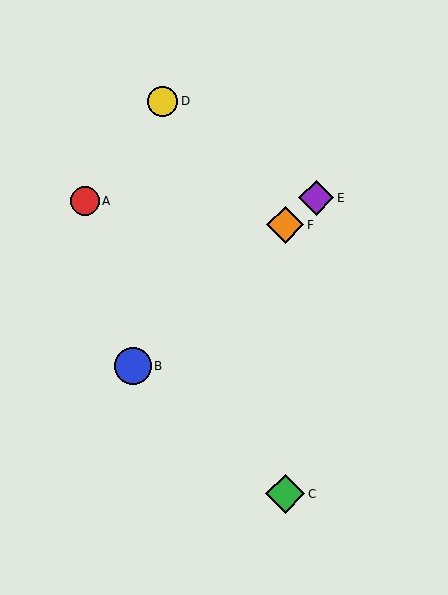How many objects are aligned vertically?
2 objects (C, F) are aligned vertically.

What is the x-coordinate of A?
Object A is at x≈85.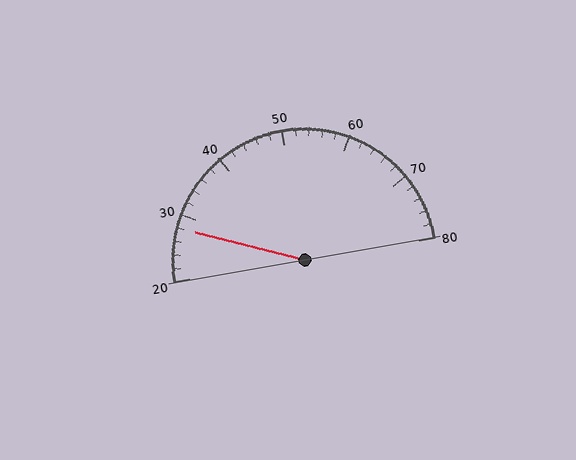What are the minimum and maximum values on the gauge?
The gauge ranges from 20 to 80.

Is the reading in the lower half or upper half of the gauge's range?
The reading is in the lower half of the range (20 to 80).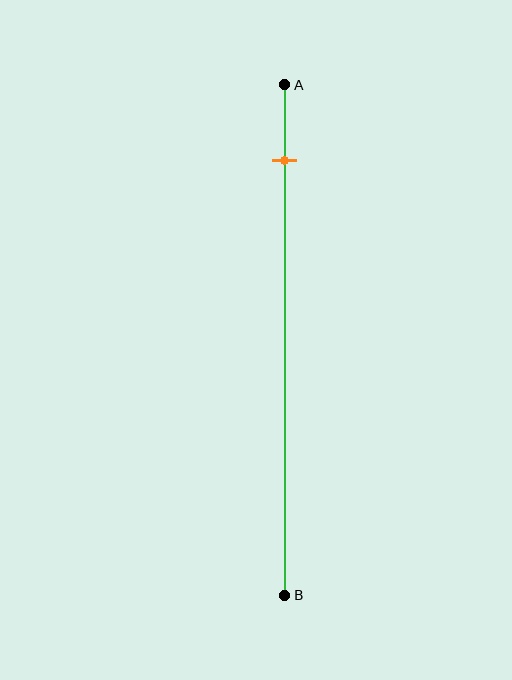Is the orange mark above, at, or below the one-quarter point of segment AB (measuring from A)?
The orange mark is above the one-quarter point of segment AB.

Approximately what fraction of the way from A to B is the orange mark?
The orange mark is approximately 15% of the way from A to B.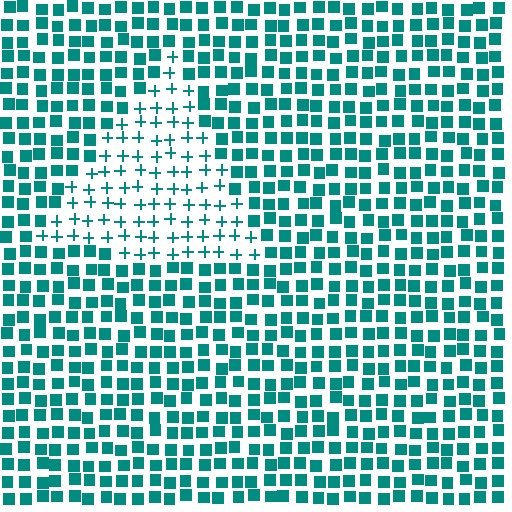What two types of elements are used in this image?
The image uses plus signs inside the triangle region and squares outside it.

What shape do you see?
I see a triangle.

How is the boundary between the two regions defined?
The boundary is defined by a change in element shape: plus signs inside vs. squares outside. All elements share the same color and spacing.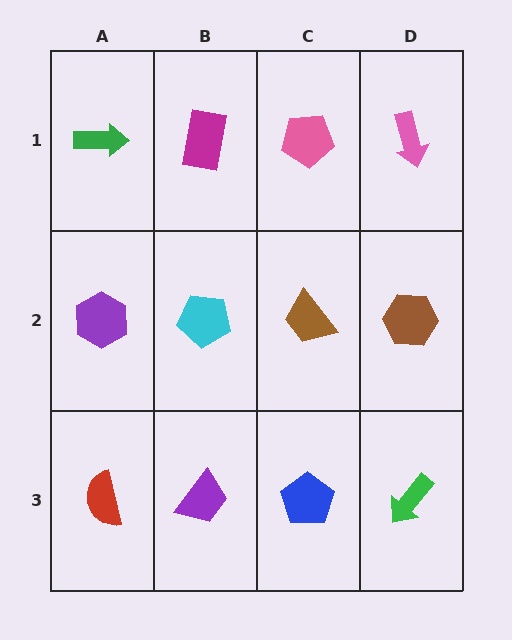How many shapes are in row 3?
4 shapes.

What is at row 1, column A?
A green arrow.